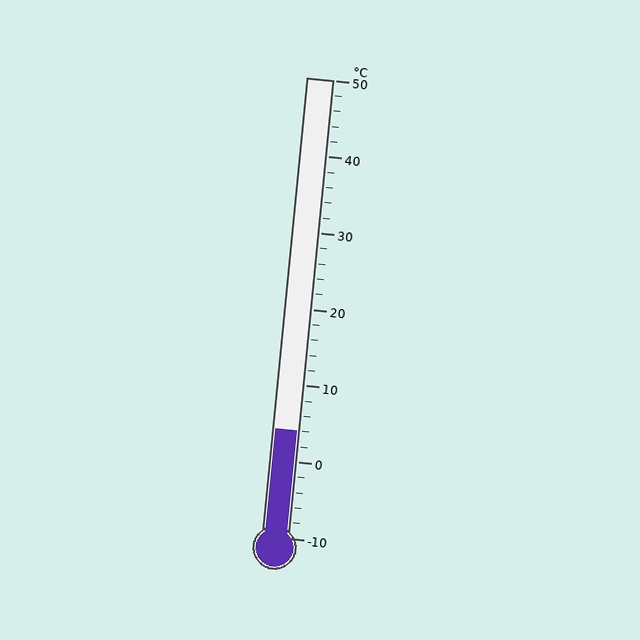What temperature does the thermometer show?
The thermometer shows approximately 4°C.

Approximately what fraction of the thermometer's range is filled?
The thermometer is filled to approximately 25% of its range.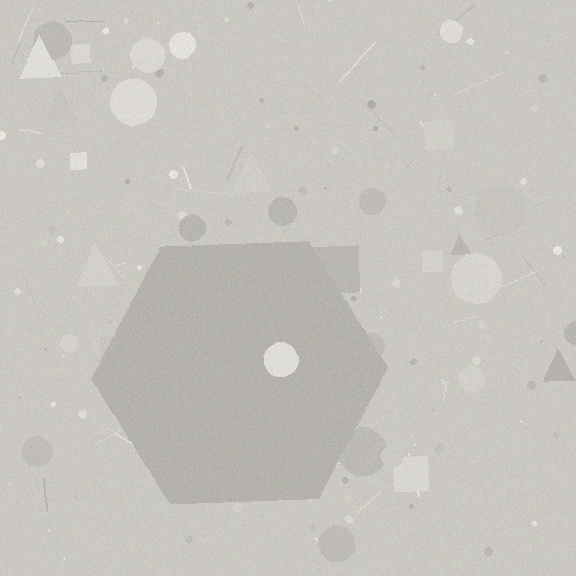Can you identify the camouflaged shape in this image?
The camouflaged shape is a hexagon.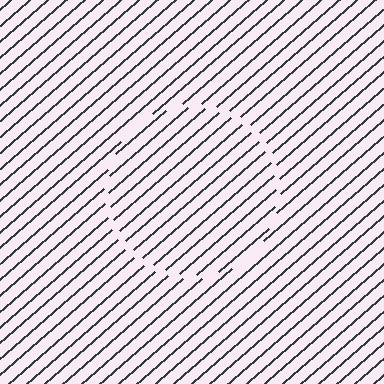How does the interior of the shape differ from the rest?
The interior of the shape contains the same grating, shifted by half a period — the contour is defined by the phase discontinuity where line-ends from the inner and outer gratings abut.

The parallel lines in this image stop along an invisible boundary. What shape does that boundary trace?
An illusory circle. The interior of the shape contains the same grating, shifted by half a period — the contour is defined by the phase discontinuity where line-ends from the inner and outer gratings abut.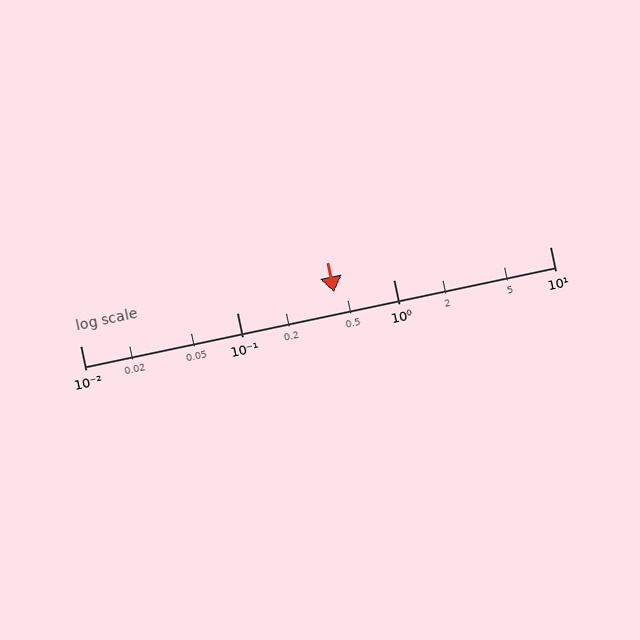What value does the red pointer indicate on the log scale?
The pointer indicates approximately 0.42.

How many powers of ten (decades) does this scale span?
The scale spans 3 decades, from 0.01 to 10.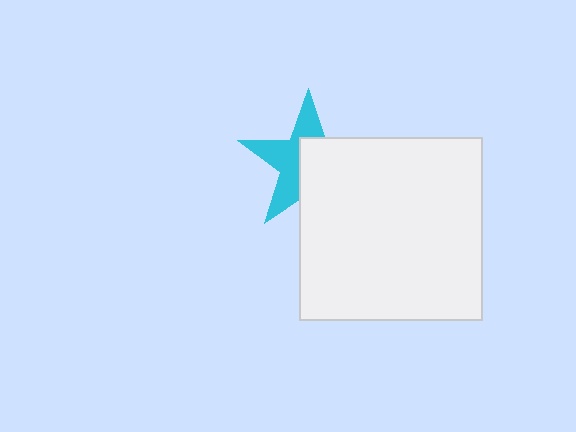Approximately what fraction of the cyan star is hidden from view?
Roughly 51% of the cyan star is hidden behind the white square.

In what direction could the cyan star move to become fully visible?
The cyan star could move toward the upper-left. That would shift it out from behind the white square entirely.